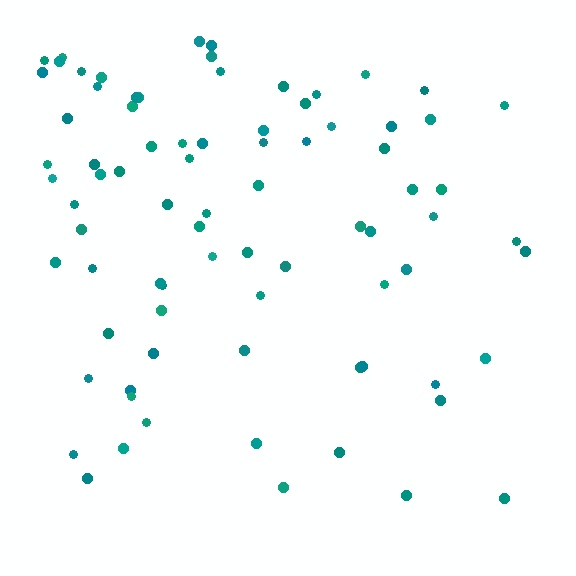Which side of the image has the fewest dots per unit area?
The bottom.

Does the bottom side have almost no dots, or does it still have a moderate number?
Still a moderate number, just noticeably fewer than the top.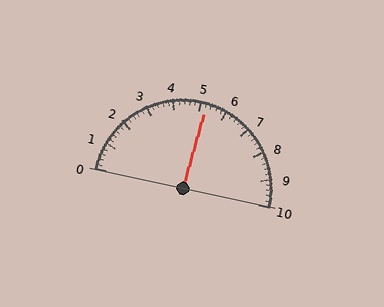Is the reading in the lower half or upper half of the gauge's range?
The reading is in the upper half of the range (0 to 10).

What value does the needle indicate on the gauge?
The needle indicates approximately 5.2.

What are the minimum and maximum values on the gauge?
The gauge ranges from 0 to 10.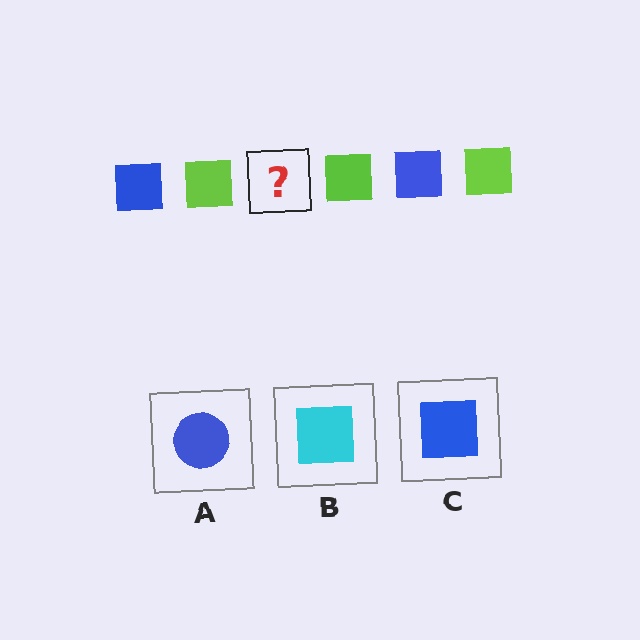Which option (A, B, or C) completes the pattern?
C.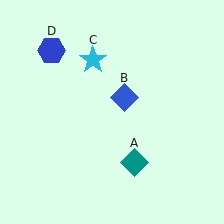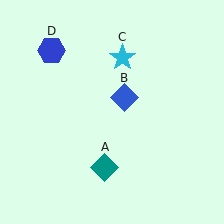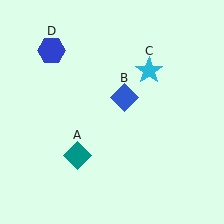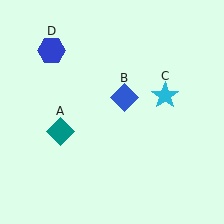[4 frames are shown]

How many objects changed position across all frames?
2 objects changed position: teal diamond (object A), cyan star (object C).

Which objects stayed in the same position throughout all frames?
Blue diamond (object B) and blue hexagon (object D) remained stationary.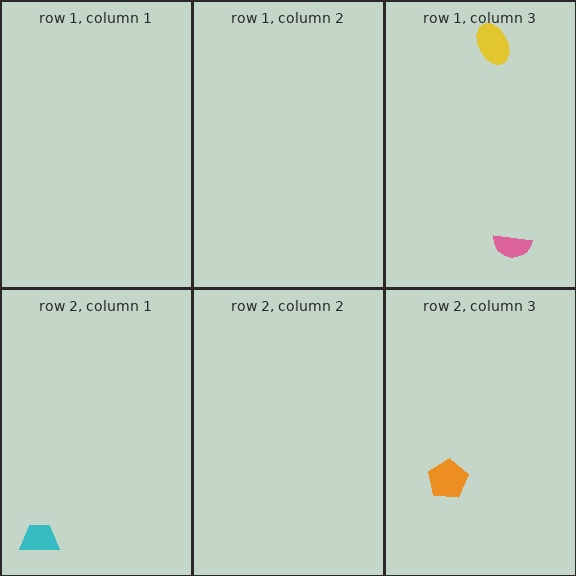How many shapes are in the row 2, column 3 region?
1.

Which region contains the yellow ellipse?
The row 1, column 3 region.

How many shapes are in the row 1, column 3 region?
2.